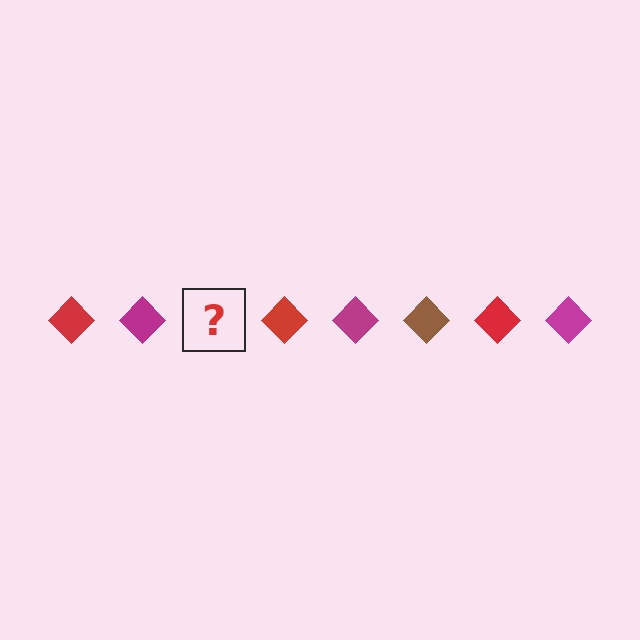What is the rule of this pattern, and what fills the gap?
The rule is that the pattern cycles through red, magenta, brown diamonds. The gap should be filled with a brown diamond.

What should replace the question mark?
The question mark should be replaced with a brown diamond.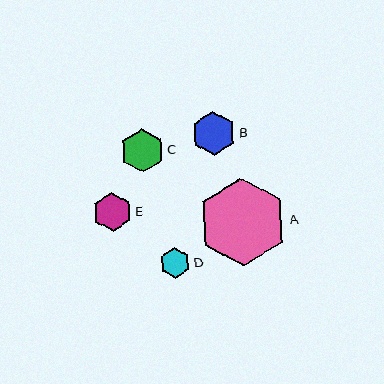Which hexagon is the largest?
Hexagon A is the largest with a size of approximately 88 pixels.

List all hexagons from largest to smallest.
From largest to smallest: A, B, C, E, D.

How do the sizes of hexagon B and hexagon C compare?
Hexagon B and hexagon C are approximately the same size.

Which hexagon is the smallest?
Hexagon D is the smallest with a size of approximately 31 pixels.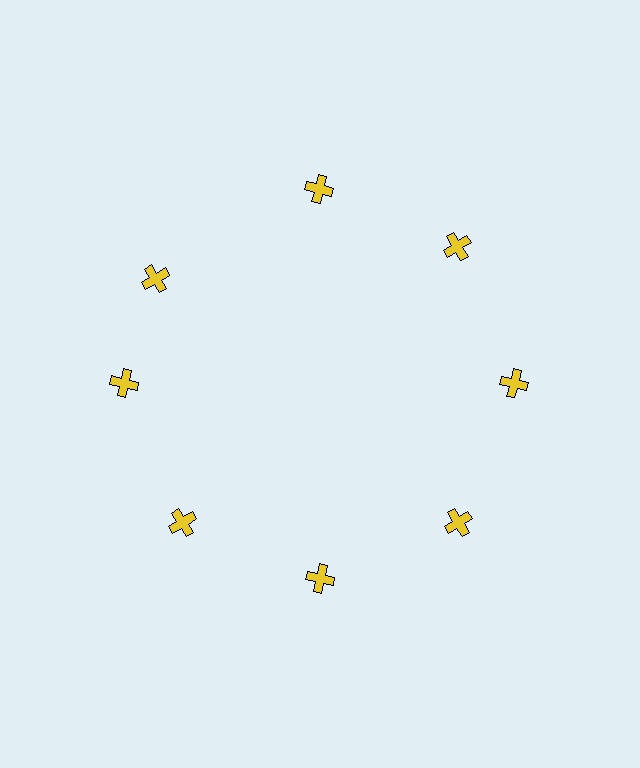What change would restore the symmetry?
The symmetry would be restored by rotating it back into even spacing with its neighbors so that all 8 crosses sit at equal angles and equal distance from the center.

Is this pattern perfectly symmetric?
No. The 8 yellow crosses are arranged in a ring, but one element near the 10 o'clock position is rotated out of alignment along the ring, breaking the 8-fold rotational symmetry.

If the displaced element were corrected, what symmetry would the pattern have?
It would have 8-fold rotational symmetry — the pattern would map onto itself every 45 degrees.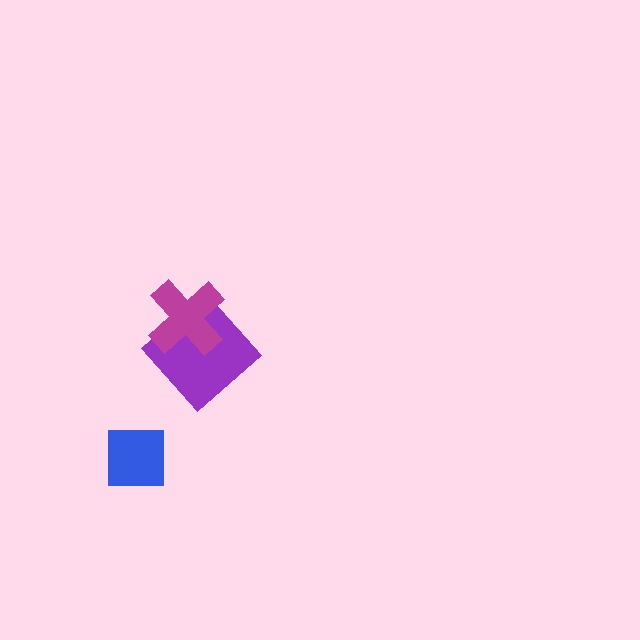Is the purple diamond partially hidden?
Yes, it is partially covered by another shape.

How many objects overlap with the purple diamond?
1 object overlaps with the purple diamond.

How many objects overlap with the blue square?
0 objects overlap with the blue square.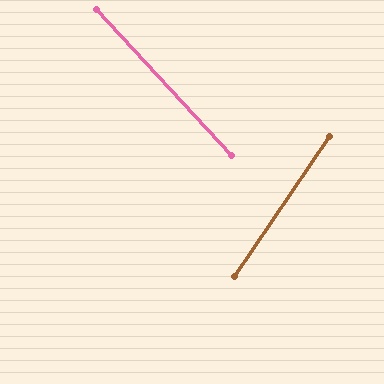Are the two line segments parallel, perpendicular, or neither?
Neither parallel nor perpendicular — they differ by about 77°.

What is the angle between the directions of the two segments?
Approximately 77 degrees.